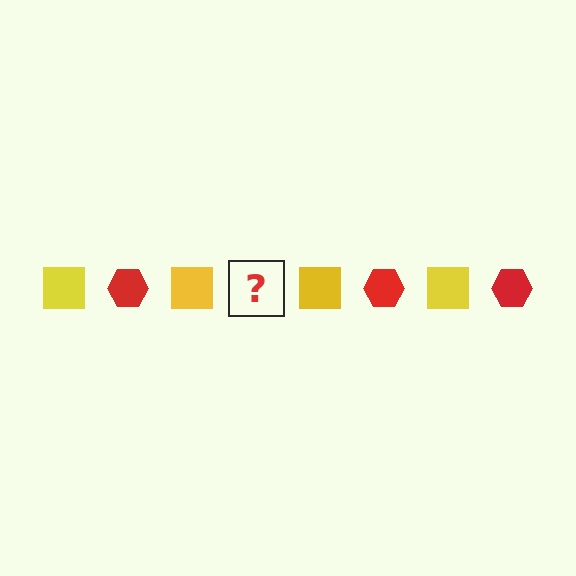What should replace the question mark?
The question mark should be replaced with a red hexagon.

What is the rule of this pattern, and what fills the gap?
The rule is that the pattern alternates between yellow square and red hexagon. The gap should be filled with a red hexagon.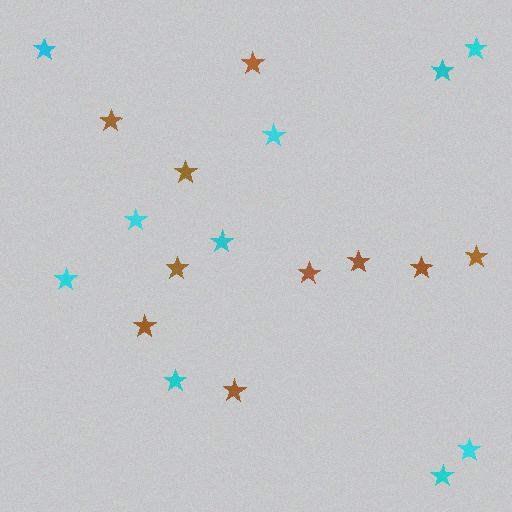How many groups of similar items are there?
There are 2 groups: one group of cyan stars (10) and one group of brown stars (10).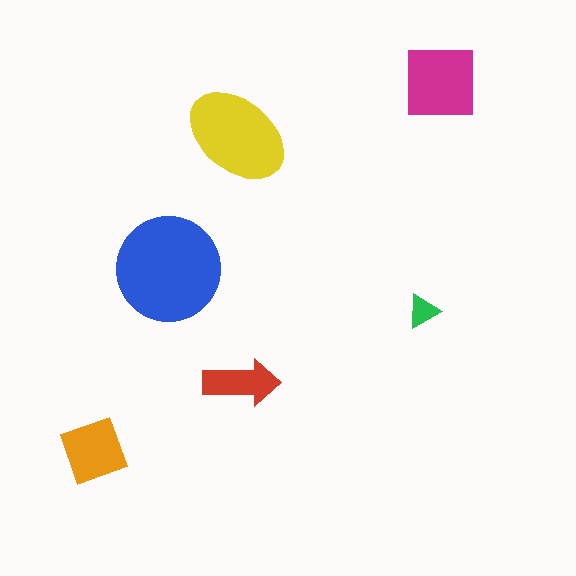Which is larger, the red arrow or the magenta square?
The magenta square.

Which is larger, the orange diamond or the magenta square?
The magenta square.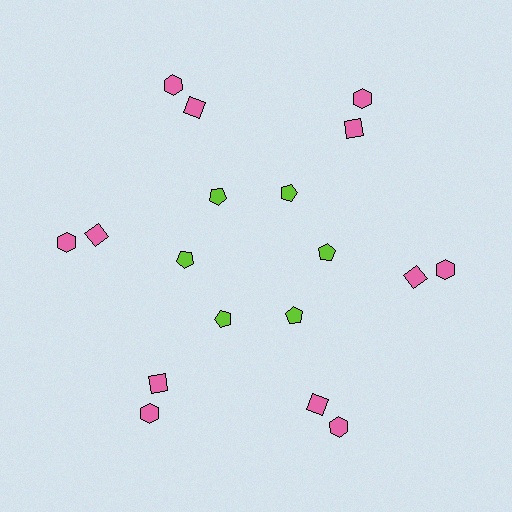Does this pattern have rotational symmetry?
Yes, this pattern has 6-fold rotational symmetry. It looks the same after rotating 60 degrees around the center.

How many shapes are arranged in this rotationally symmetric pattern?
There are 18 shapes, arranged in 6 groups of 3.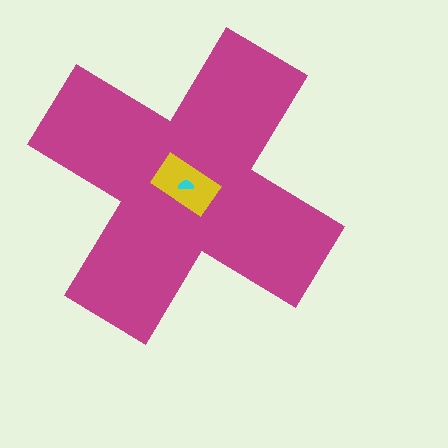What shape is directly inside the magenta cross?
The yellow rectangle.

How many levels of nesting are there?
3.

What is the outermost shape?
The magenta cross.